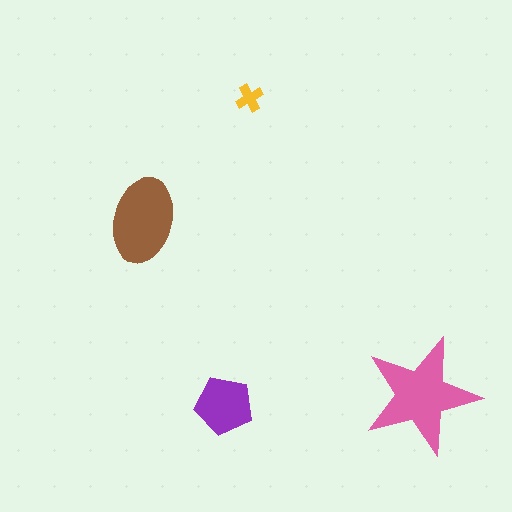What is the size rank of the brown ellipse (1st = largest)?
2nd.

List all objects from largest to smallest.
The pink star, the brown ellipse, the purple pentagon, the yellow cross.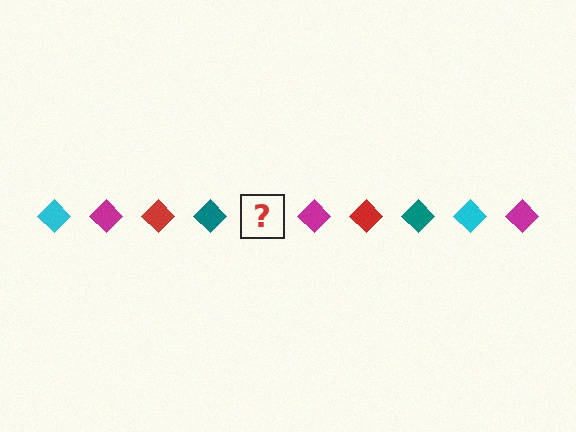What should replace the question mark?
The question mark should be replaced with a cyan diamond.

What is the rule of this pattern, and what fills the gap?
The rule is that the pattern cycles through cyan, magenta, red, teal diamonds. The gap should be filled with a cyan diamond.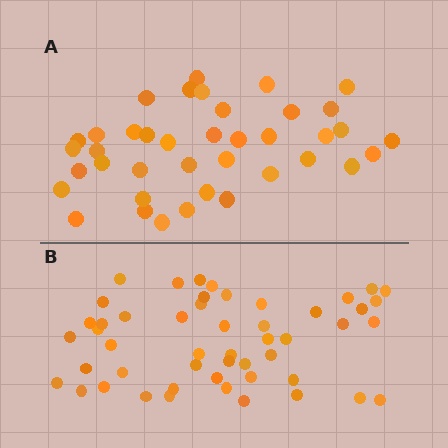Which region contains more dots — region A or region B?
Region B (the bottom region) has more dots.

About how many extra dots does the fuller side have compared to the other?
Region B has roughly 12 or so more dots than region A.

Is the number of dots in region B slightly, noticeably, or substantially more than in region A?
Region B has noticeably more, but not dramatically so. The ratio is roughly 1.3 to 1.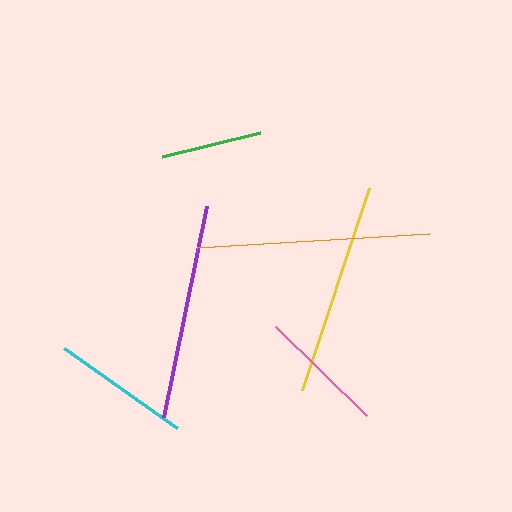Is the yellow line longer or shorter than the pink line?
The yellow line is longer than the pink line.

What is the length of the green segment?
The green segment is approximately 102 pixels long.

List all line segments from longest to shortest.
From longest to shortest: orange, purple, yellow, cyan, pink, green.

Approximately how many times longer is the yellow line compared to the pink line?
The yellow line is approximately 1.7 times the length of the pink line.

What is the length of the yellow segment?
The yellow segment is approximately 213 pixels long.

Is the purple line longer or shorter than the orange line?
The orange line is longer than the purple line.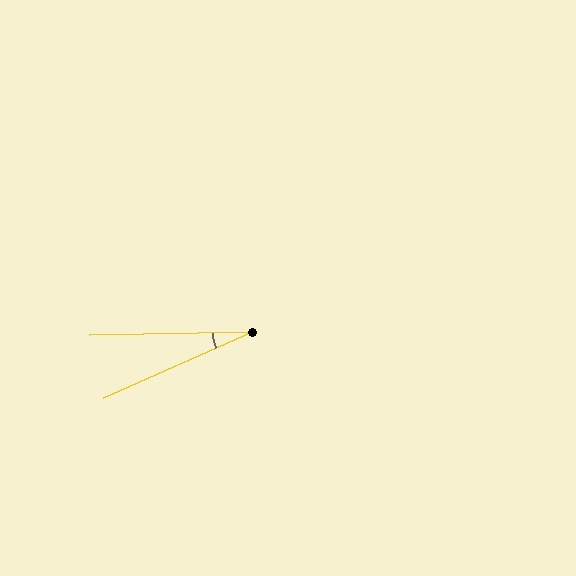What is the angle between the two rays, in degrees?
Approximately 23 degrees.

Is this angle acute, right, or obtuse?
It is acute.